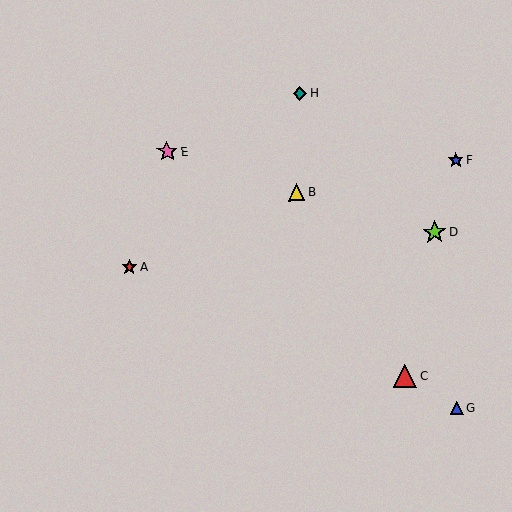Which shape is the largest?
The lime star (labeled D) is the largest.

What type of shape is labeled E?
Shape E is a pink star.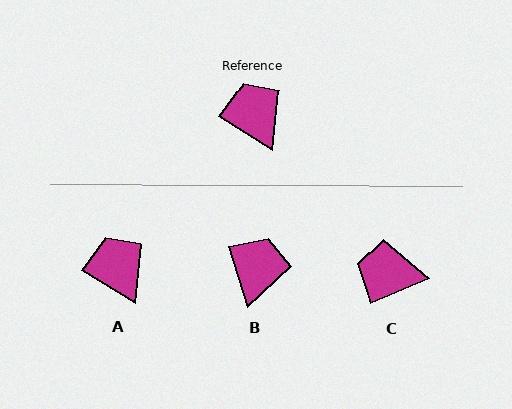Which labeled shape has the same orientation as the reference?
A.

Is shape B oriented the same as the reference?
No, it is off by about 41 degrees.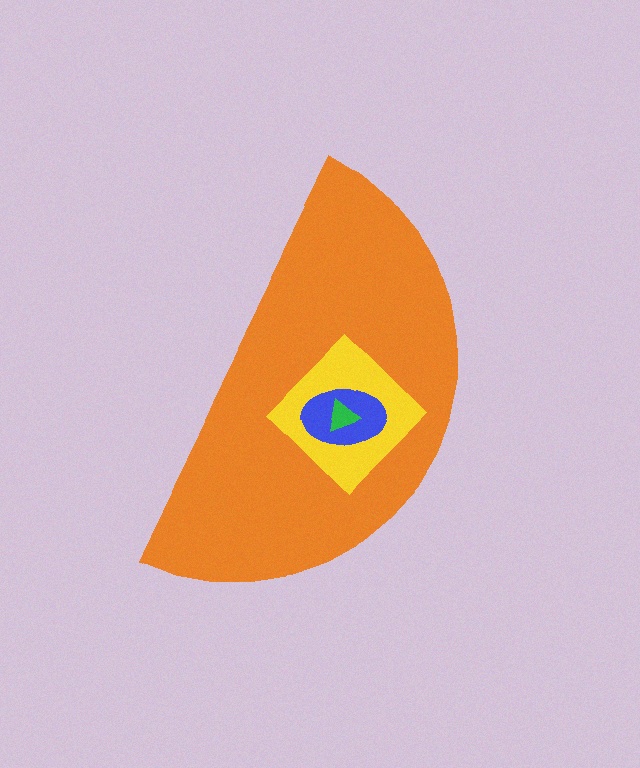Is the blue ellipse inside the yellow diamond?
Yes.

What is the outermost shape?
The orange semicircle.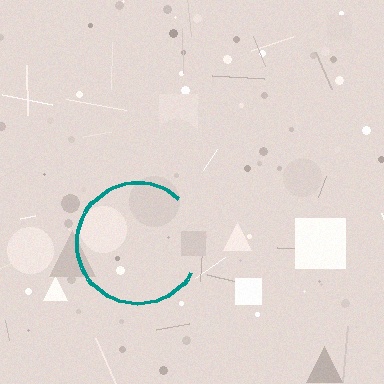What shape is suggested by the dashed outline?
The dashed outline suggests a circle.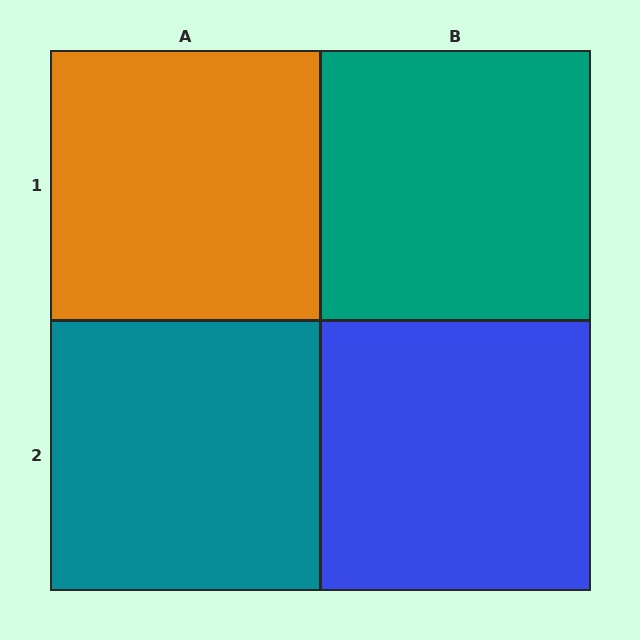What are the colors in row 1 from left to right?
Orange, teal.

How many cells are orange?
1 cell is orange.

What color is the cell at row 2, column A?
Teal.